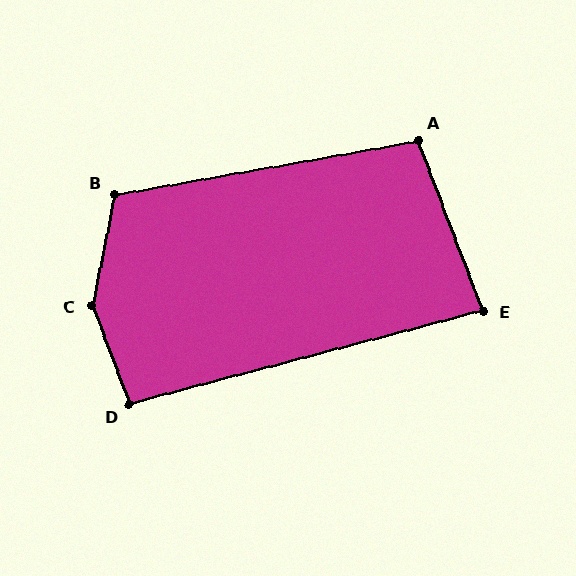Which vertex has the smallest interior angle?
E, at approximately 84 degrees.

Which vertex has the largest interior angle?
C, at approximately 148 degrees.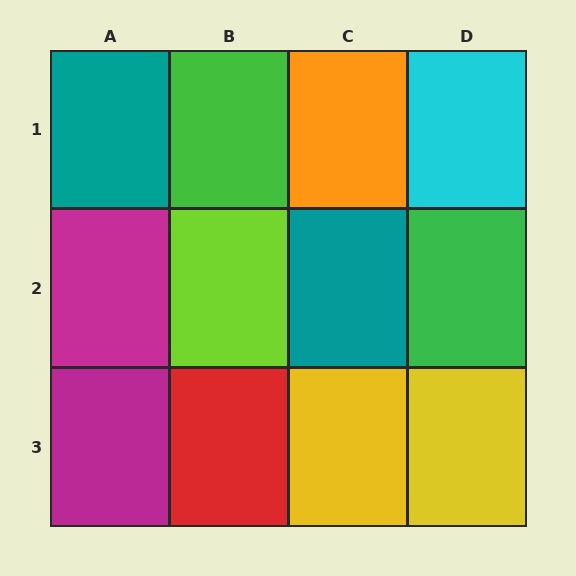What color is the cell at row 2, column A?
Magenta.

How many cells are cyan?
1 cell is cyan.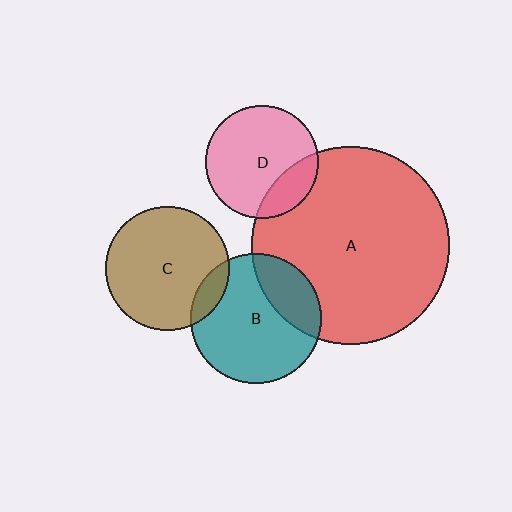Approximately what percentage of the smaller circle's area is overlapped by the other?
Approximately 25%.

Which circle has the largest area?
Circle A (red).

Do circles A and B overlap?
Yes.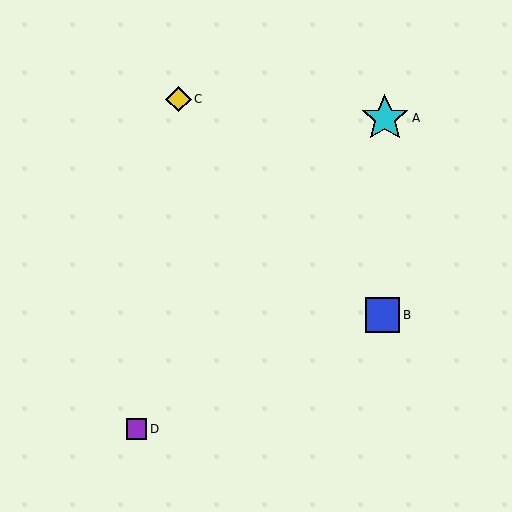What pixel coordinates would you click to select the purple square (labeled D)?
Click at (137, 429) to select the purple square D.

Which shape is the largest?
The cyan star (labeled A) is the largest.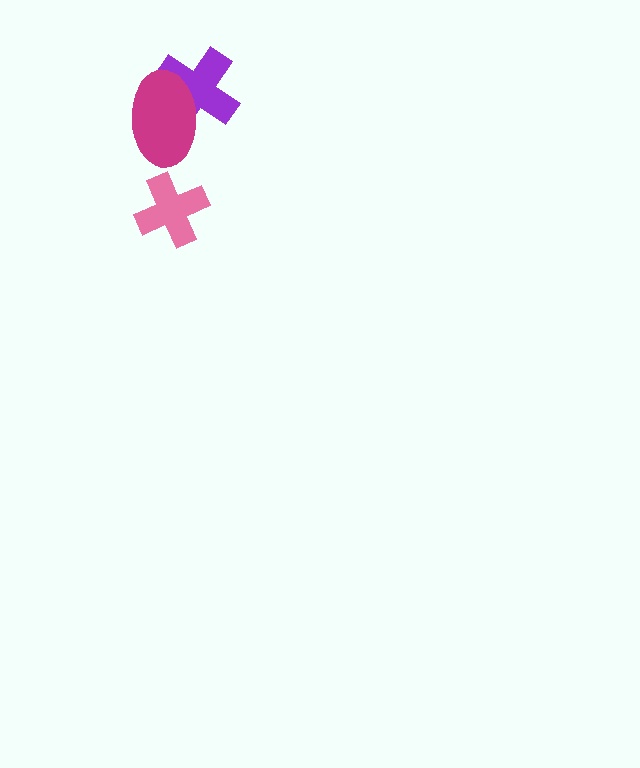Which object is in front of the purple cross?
The magenta ellipse is in front of the purple cross.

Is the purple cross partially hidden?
Yes, it is partially covered by another shape.